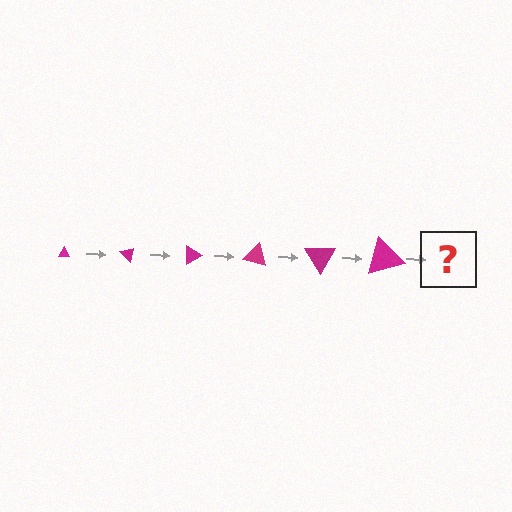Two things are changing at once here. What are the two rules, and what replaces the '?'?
The two rules are that the triangle grows larger each step and it rotates 45 degrees each step. The '?' should be a triangle, larger than the previous one and rotated 270 degrees from the start.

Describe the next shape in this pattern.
It should be a triangle, larger than the previous one and rotated 270 degrees from the start.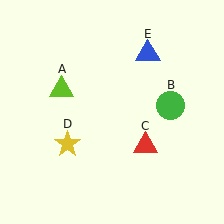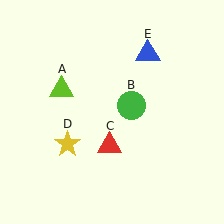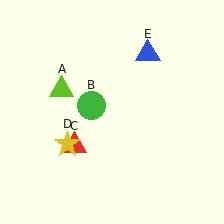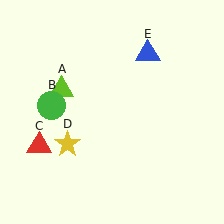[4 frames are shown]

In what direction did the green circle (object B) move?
The green circle (object B) moved left.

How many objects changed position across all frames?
2 objects changed position: green circle (object B), red triangle (object C).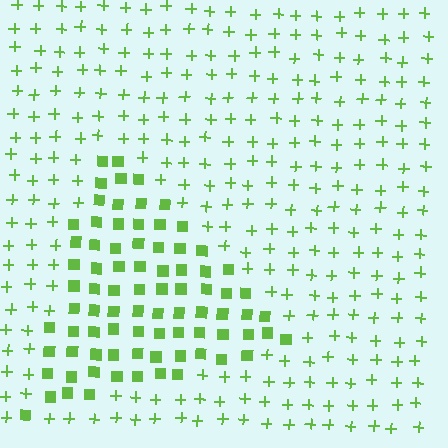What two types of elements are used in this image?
The image uses squares inside the triangle region and plus signs outside it.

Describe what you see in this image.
The image is filled with small lime elements arranged in a uniform grid. A triangle-shaped region contains squares, while the surrounding area contains plus signs. The boundary is defined purely by the change in element shape.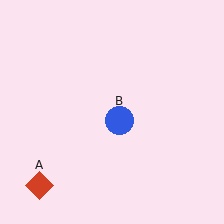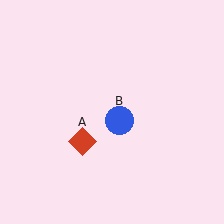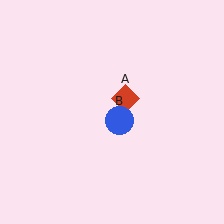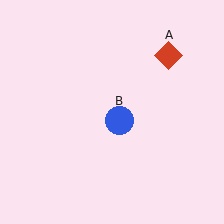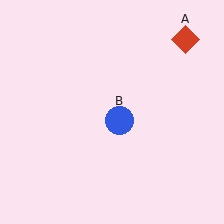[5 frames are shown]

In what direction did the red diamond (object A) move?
The red diamond (object A) moved up and to the right.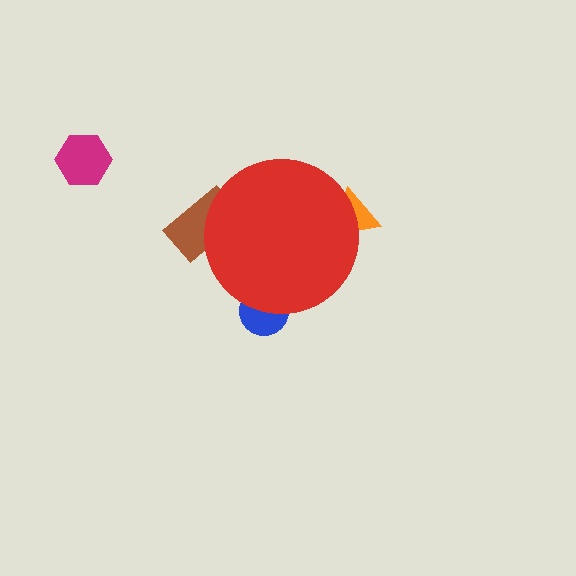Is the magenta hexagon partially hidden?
No, the magenta hexagon is fully visible.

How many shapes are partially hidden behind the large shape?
3 shapes are partially hidden.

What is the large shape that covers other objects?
A red circle.